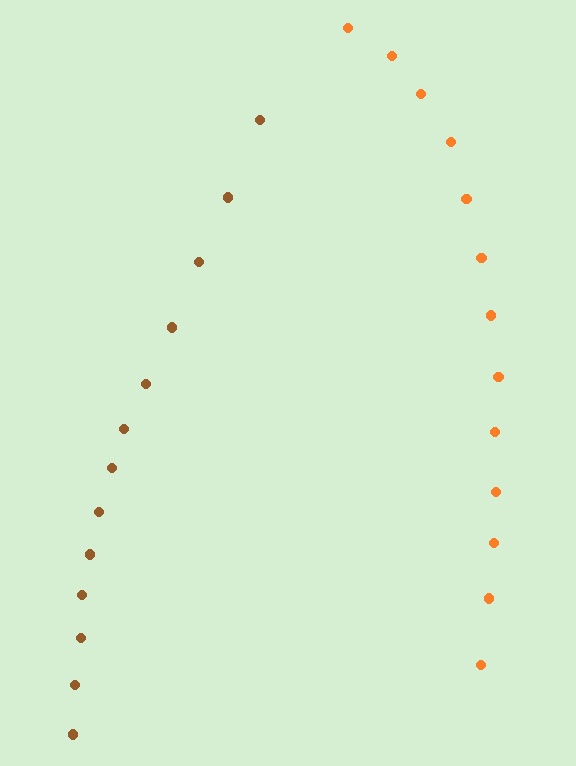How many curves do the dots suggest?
There are 2 distinct paths.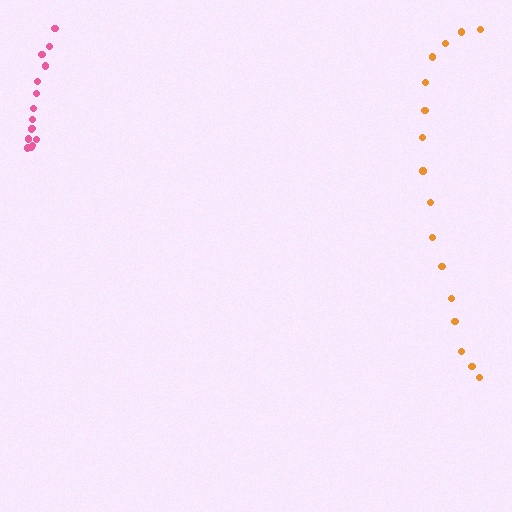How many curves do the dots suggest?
There are 2 distinct paths.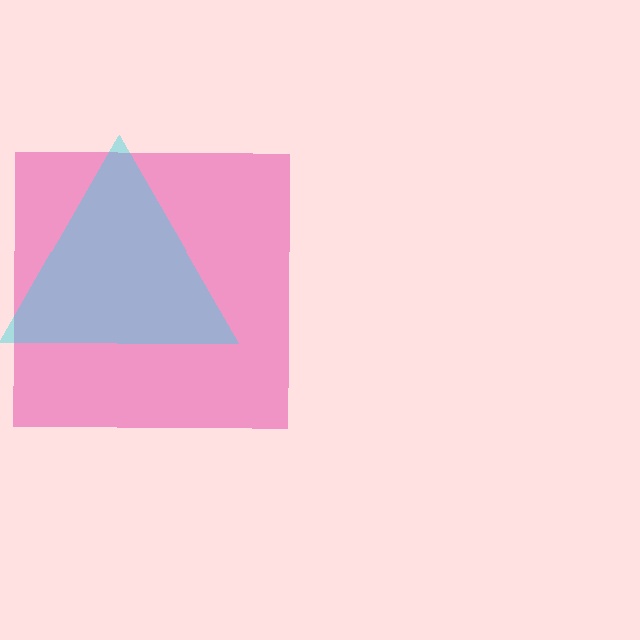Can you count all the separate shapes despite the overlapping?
Yes, there are 2 separate shapes.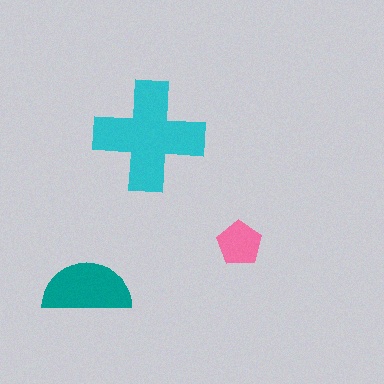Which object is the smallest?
The pink pentagon.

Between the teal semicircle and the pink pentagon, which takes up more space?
The teal semicircle.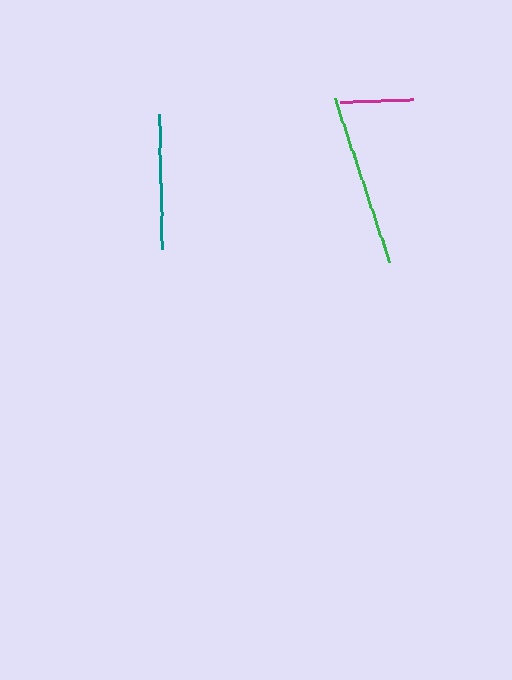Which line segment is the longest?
The green line is the longest at approximately 173 pixels.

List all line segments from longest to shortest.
From longest to shortest: green, teal, magenta.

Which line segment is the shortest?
The magenta line is the shortest at approximately 73 pixels.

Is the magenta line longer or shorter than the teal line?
The teal line is longer than the magenta line.